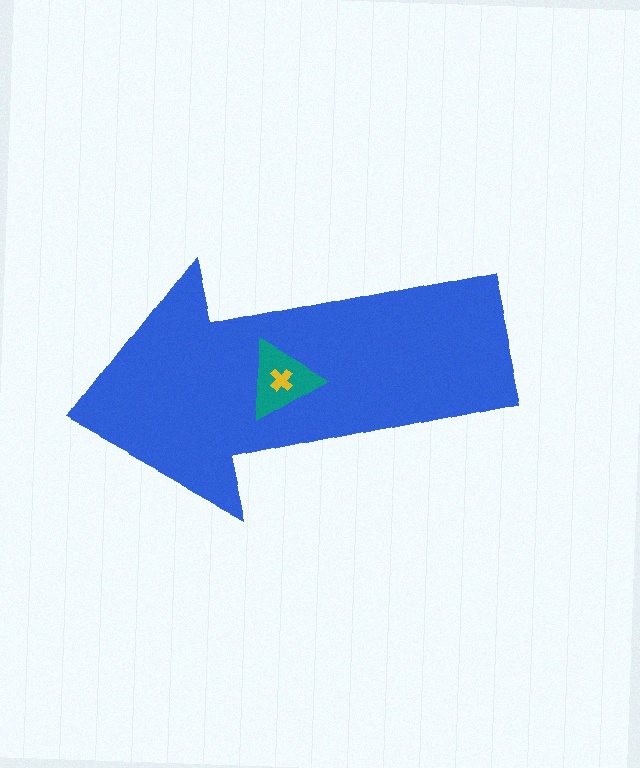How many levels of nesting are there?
3.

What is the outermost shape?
The blue arrow.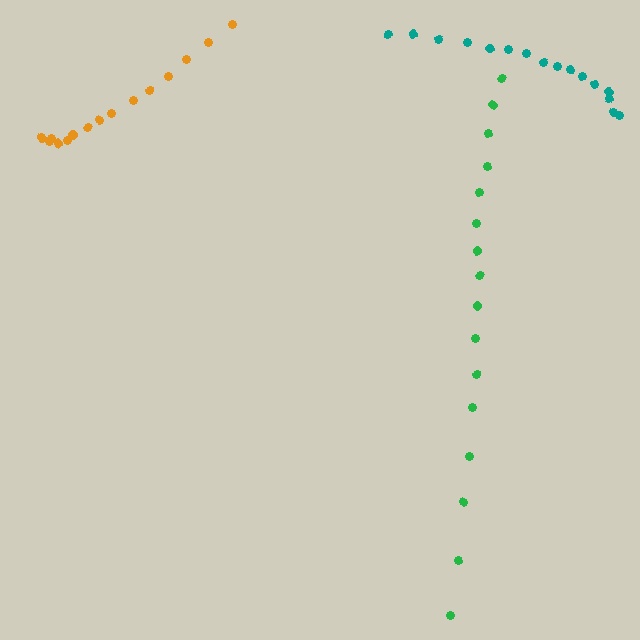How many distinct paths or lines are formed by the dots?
There are 3 distinct paths.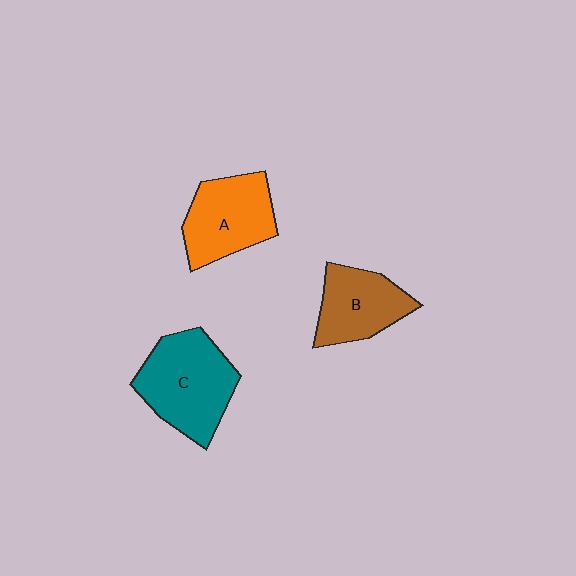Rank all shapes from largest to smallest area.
From largest to smallest: C (teal), A (orange), B (brown).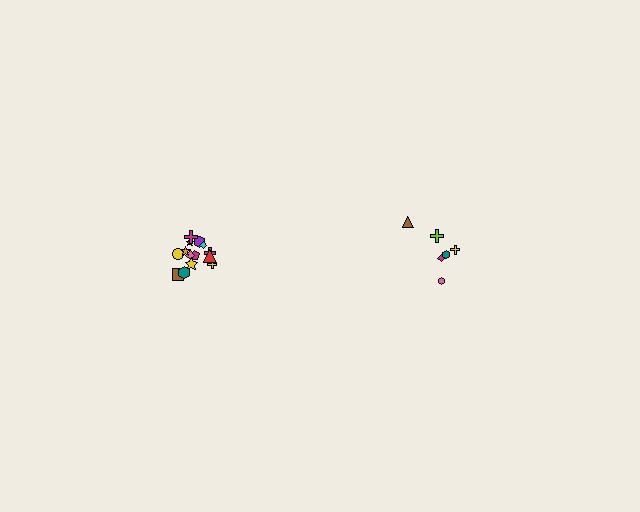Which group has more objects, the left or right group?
The left group.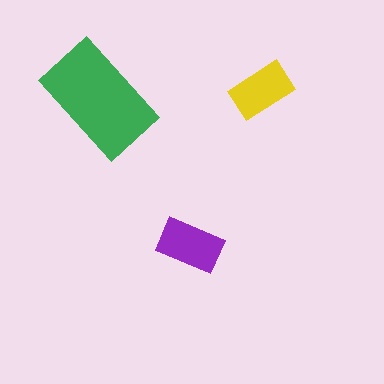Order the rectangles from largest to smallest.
the green one, the purple one, the yellow one.